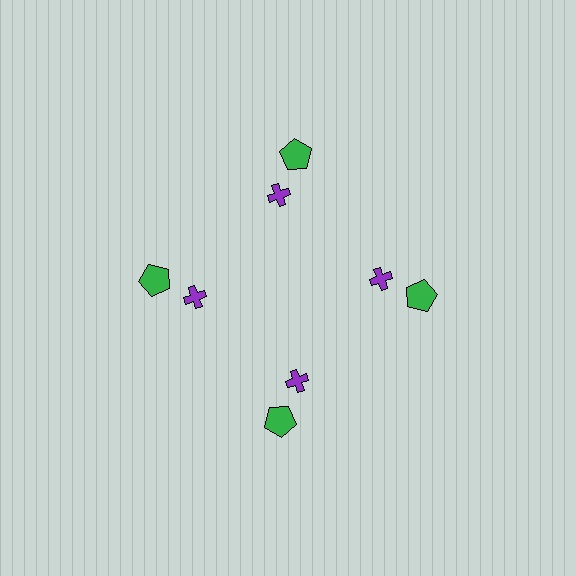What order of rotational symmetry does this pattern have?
This pattern has 4-fold rotational symmetry.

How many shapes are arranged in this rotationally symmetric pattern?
There are 8 shapes, arranged in 4 groups of 2.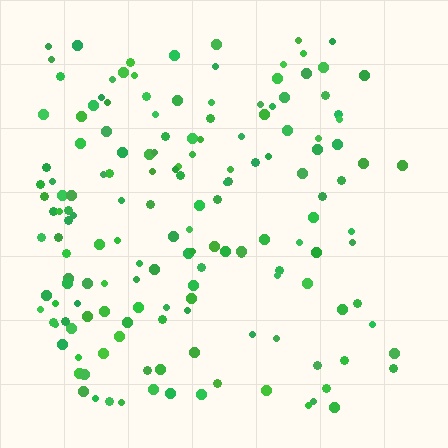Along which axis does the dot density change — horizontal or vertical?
Horizontal.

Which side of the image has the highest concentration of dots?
The left.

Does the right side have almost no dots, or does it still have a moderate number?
Still a moderate number, just noticeably fewer than the left.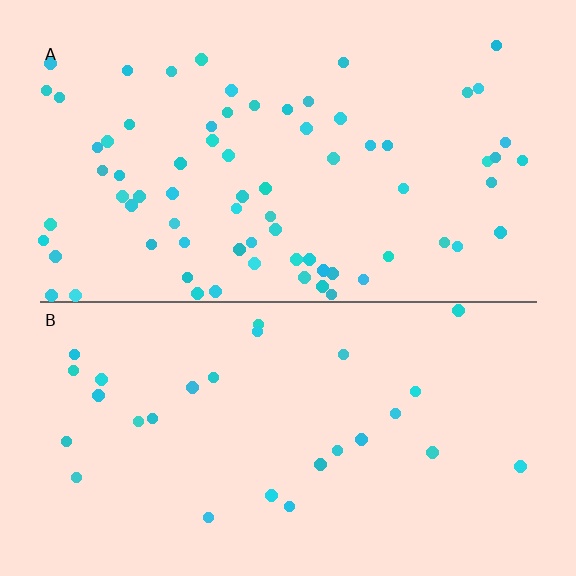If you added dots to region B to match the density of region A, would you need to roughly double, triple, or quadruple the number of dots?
Approximately triple.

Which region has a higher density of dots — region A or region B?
A (the top).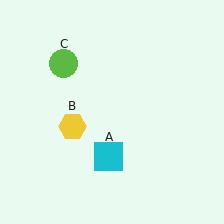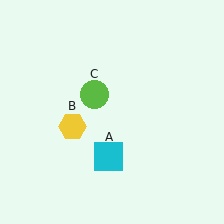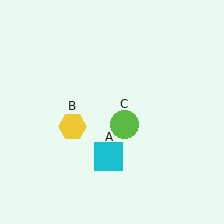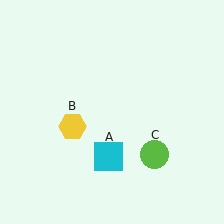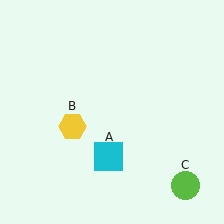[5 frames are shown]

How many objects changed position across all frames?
1 object changed position: lime circle (object C).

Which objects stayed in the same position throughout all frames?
Cyan square (object A) and yellow hexagon (object B) remained stationary.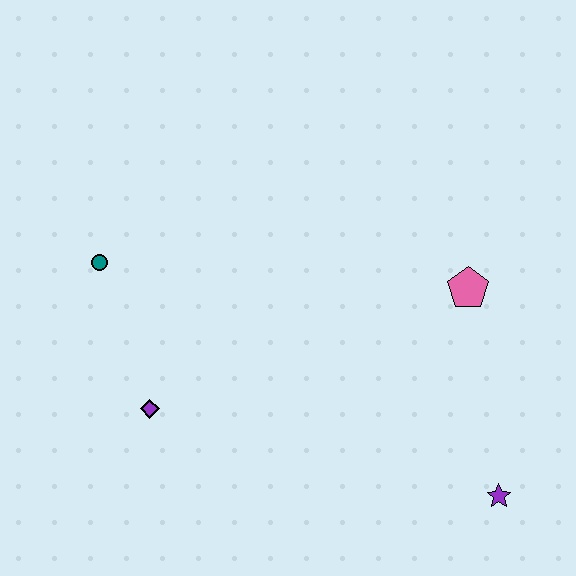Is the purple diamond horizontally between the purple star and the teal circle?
Yes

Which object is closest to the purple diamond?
The teal circle is closest to the purple diamond.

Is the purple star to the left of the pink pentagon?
No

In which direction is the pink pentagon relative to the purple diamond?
The pink pentagon is to the right of the purple diamond.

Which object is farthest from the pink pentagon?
The teal circle is farthest from the pink pentagon.